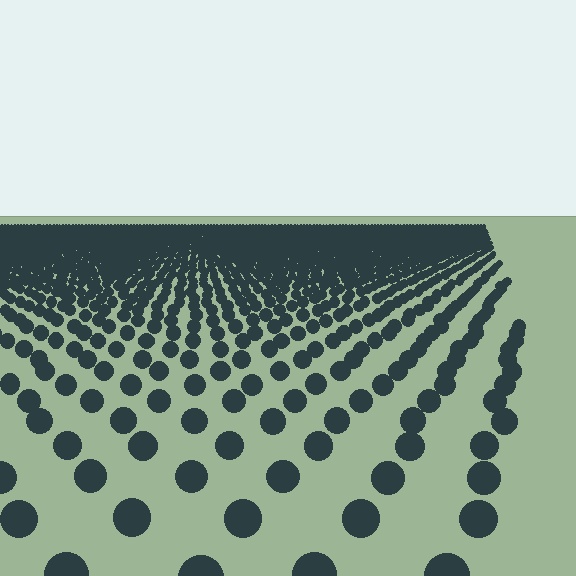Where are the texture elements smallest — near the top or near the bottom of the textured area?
Near the top.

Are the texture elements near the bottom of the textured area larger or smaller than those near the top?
Larger. Near the bottom, elements are closer to the viewer and appear at a bigger on-screen size.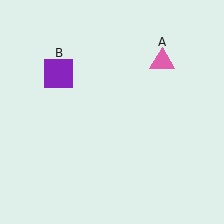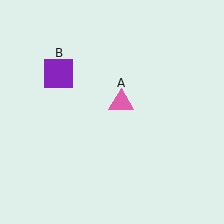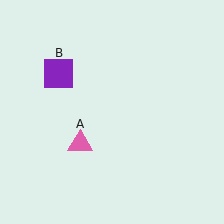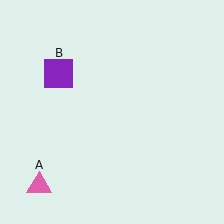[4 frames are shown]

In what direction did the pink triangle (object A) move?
The pink triangle (object A) moved down and to the left.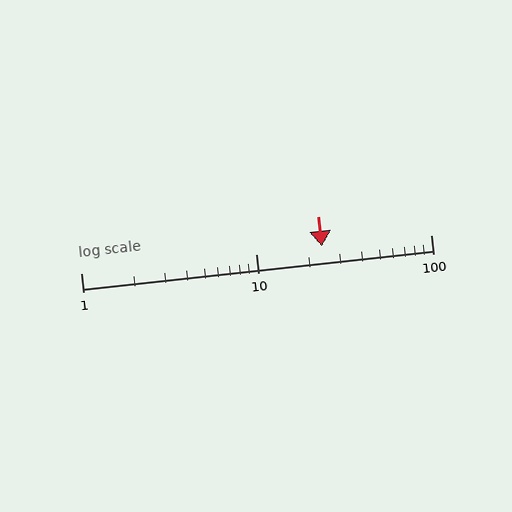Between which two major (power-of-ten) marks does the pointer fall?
The pointer is between 10 and 100.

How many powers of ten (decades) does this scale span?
The scale spans 2 decades, from 1 to 100.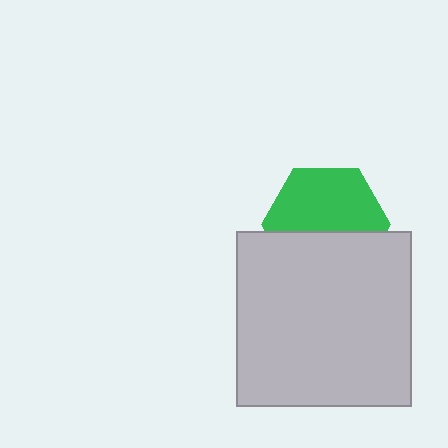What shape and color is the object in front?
The object in front is a light gray square.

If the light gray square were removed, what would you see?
You would see the complete green hexagon.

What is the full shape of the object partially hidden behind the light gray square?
The partially hidden object is a green hexagon.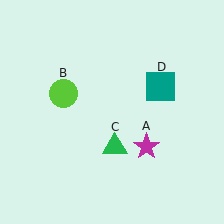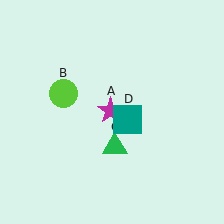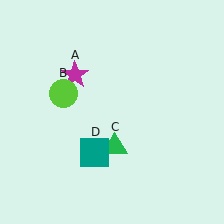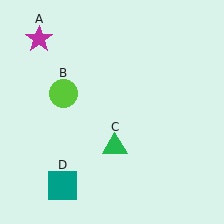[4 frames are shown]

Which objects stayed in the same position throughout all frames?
Lime circle (object B) and green triangle (object C) remained stationary.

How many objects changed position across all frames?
2 objects changed position: magenta star (object A), teal square (object D).